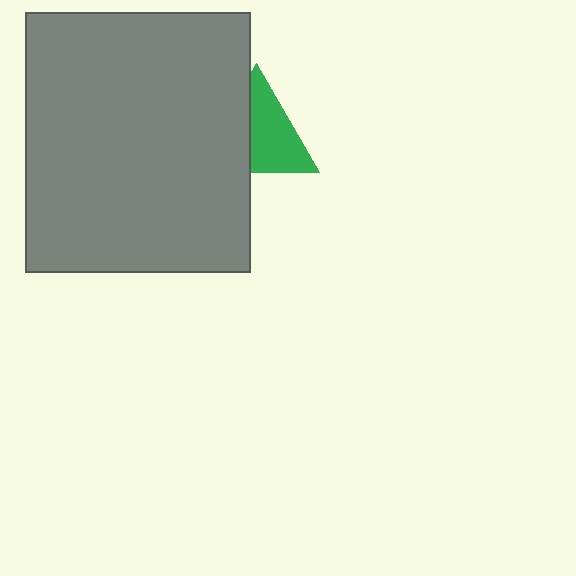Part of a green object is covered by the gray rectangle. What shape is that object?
It is a triangle.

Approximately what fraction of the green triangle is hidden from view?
Roughly 42% of the green triangle is hidden behind the gray rectangle.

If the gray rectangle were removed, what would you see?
You would see the complete green triangle.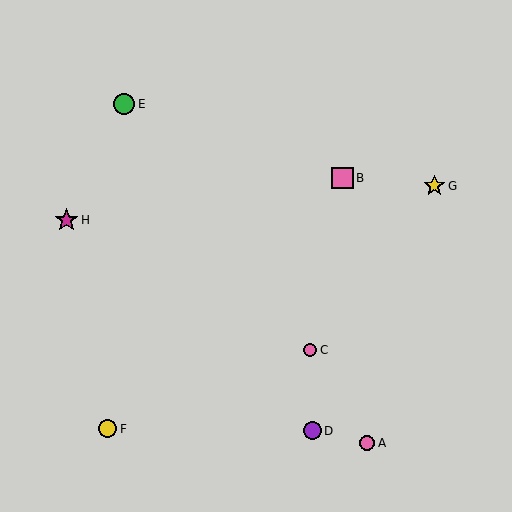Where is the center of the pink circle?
The center of the pink circle is at (310, 350).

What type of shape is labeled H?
Shape H is a magenta star.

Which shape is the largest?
The magenta star (labeled H) is the largest.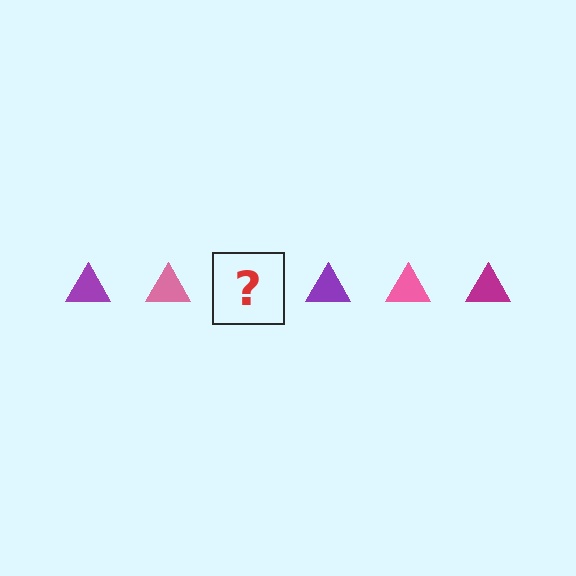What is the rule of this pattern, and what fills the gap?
The rule is that the pattern cycles through purple, pink, magenta triangles. The gap should be filled with a magenta triangle.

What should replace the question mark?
The question mark should be replaced with a magenta triangle.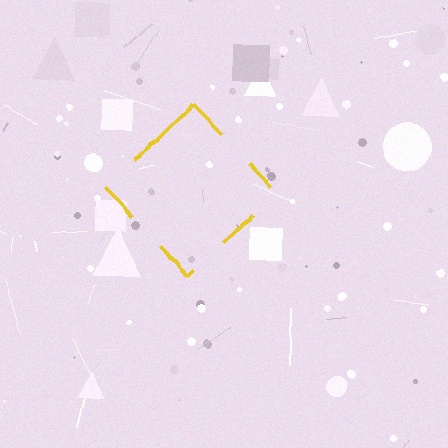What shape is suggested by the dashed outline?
The dashed outline suggests a diamond.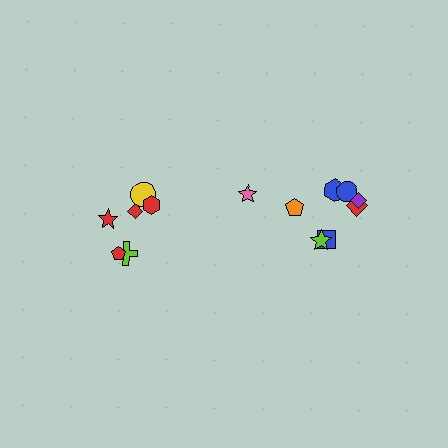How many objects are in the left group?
There are 6 objects.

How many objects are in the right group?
There are 8 objects.